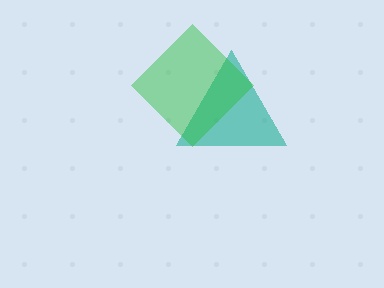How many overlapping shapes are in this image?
There are 2 overlapping shapes in the image.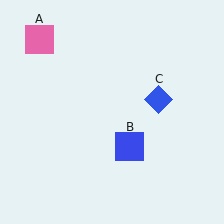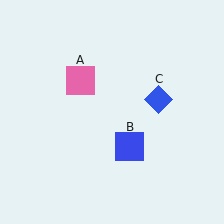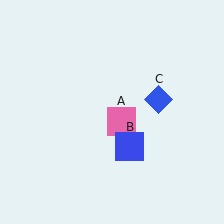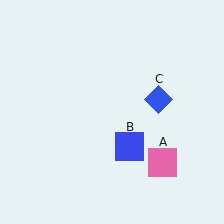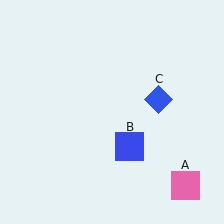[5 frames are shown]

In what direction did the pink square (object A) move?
The pink square (object A) moved down and to the right.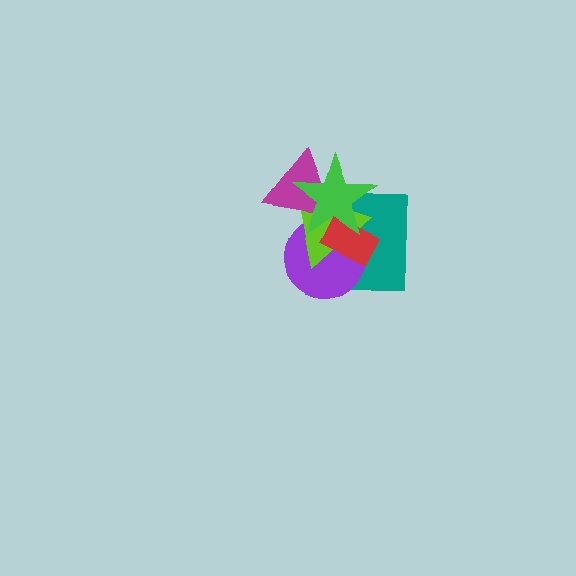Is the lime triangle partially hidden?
Yes, it is partially covered by another shape.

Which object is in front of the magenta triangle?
The green star is in front of the magenta triangle.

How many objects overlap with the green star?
5 objects overlap with the green star.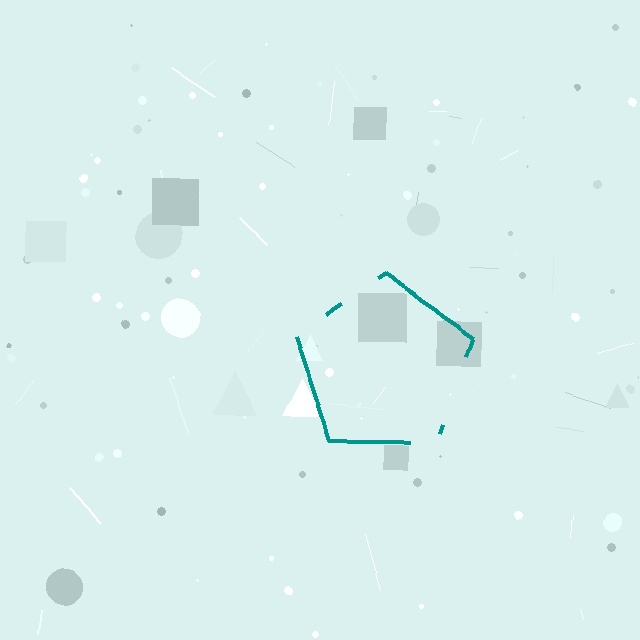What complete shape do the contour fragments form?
The contour fragments form a pentagon.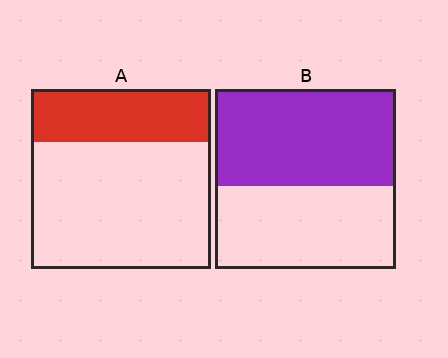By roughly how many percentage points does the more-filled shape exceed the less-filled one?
By roughly 25 percentage points (B over A).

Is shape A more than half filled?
No.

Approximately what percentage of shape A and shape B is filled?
A is approximately 30% and B is approximately 55%.